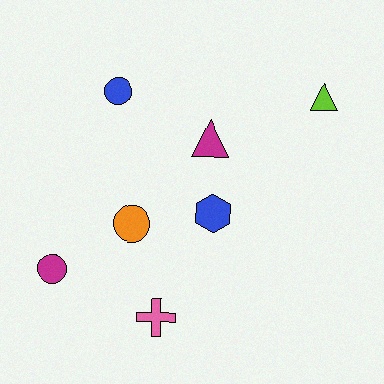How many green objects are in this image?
There are no green objects.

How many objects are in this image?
There are 7 objects.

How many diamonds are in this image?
There are no diamonds.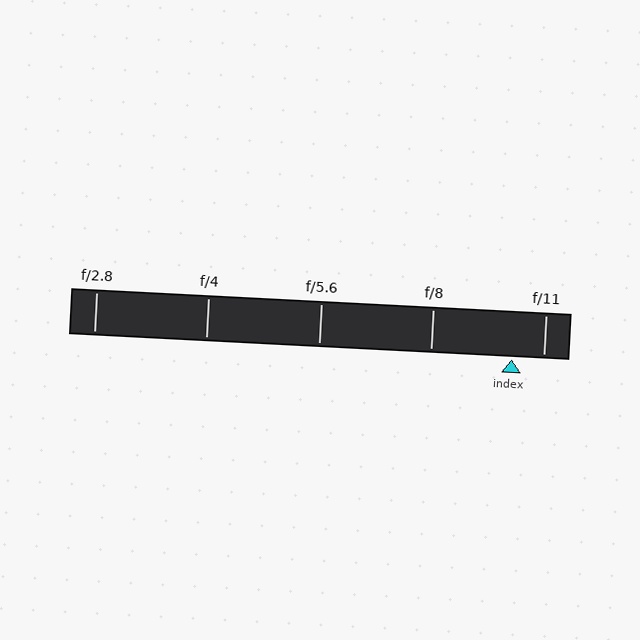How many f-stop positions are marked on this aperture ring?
There are 5 f-stop positions marked.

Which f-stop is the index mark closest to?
The index mark is closest to f/11.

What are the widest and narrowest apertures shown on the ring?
The widest aperture shown is f/2.8 and the narrowest is f/11.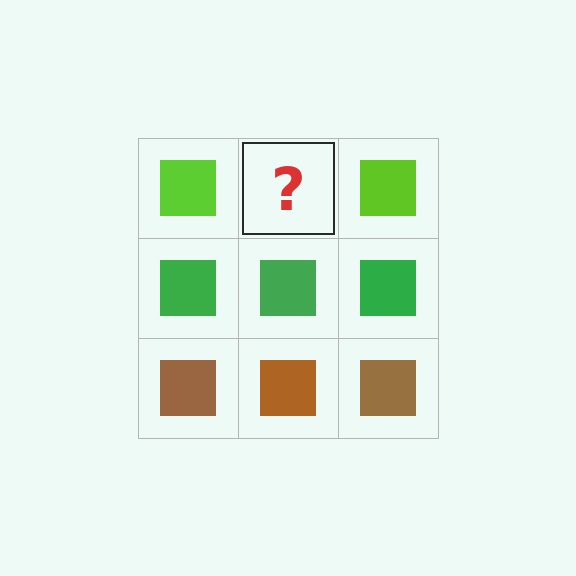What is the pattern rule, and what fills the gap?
The rule is that each row has a consistent color. The gap should be filled with a lime square.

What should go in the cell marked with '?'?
The missing cell should contain a lime square.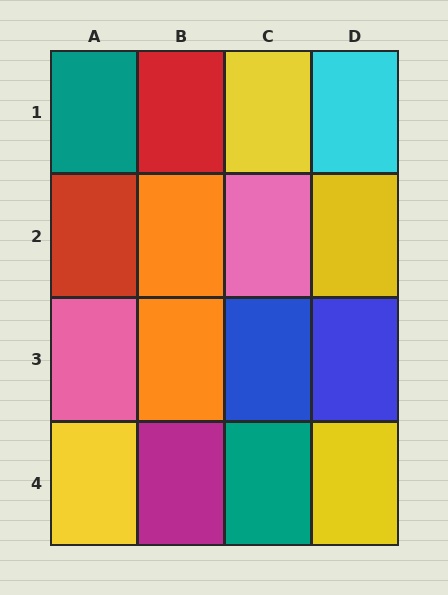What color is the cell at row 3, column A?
Pink.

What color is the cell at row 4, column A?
Yellow.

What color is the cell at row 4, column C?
Teal.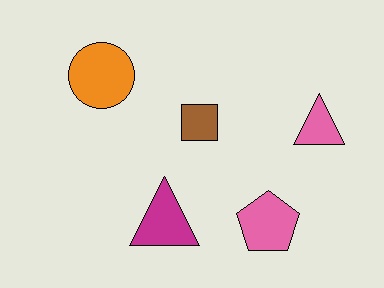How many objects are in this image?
There are 5 objects.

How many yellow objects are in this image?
There are no yellow objects.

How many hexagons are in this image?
There are no hexagons.